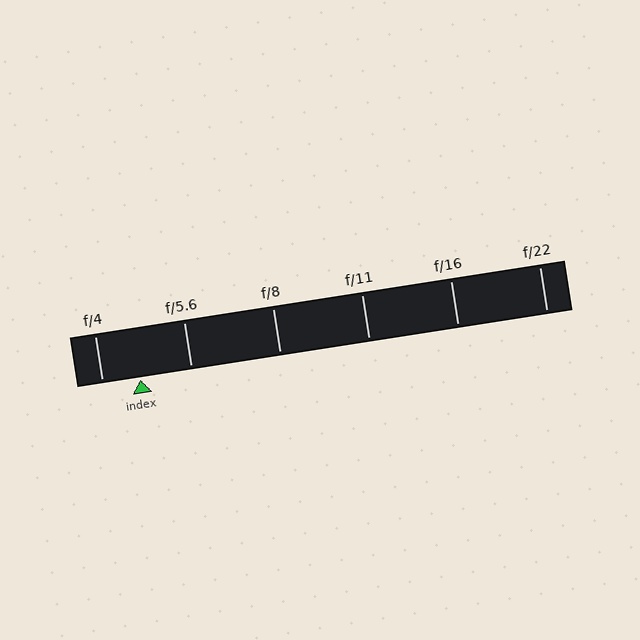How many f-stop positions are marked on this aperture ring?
There are 6 f-stop positions marked.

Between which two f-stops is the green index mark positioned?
The index mark is between f/4 and f/5.6.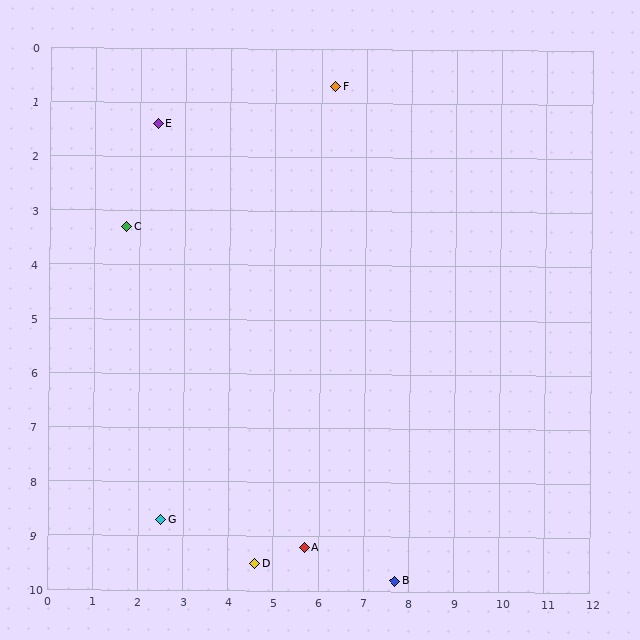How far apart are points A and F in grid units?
Points A and F are about 8.5 grid units apart.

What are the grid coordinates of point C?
Point C is at approximately (1.7, 3.3).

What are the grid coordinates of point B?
Point B is at approximately (7.7, 9.8).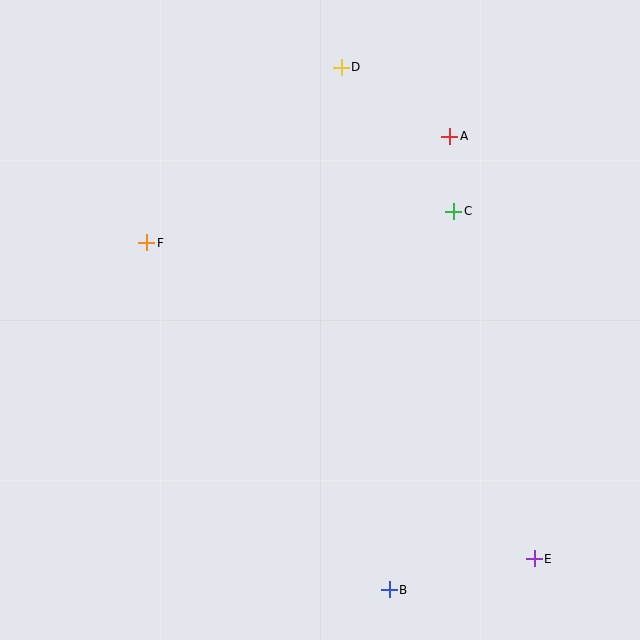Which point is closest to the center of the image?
Point C at (454, 211) is closest to the center.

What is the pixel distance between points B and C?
The distance between B and C is 384 pixels.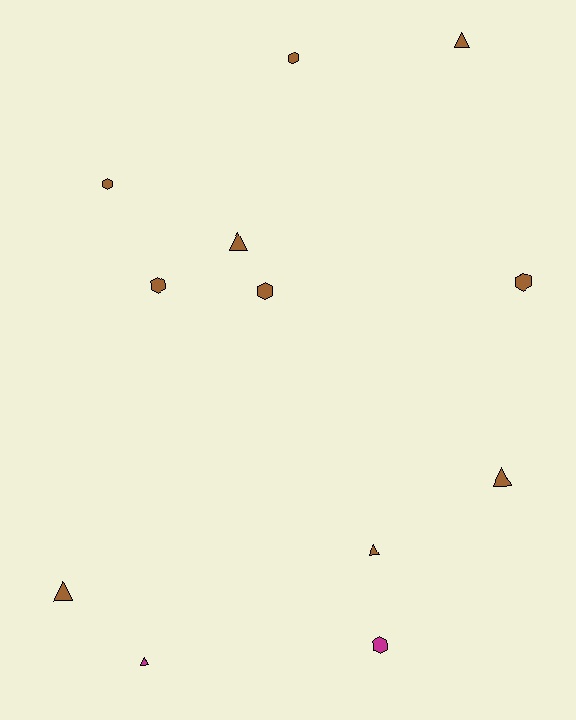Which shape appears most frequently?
Hexagon, with 6 objects.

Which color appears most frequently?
Brown, with 10 objects.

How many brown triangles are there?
There are 5 brown triangles.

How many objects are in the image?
There are 12 objects.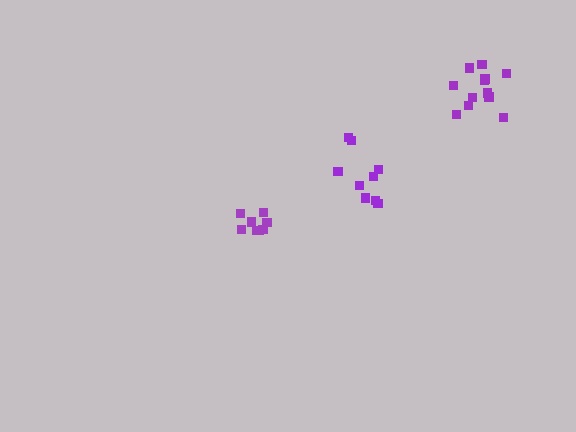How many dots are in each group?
Group 1: 9 dots, Group 2: 12 dots, Group 3: 9 dots (30 total).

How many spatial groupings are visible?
There are 3 spatial groupings.